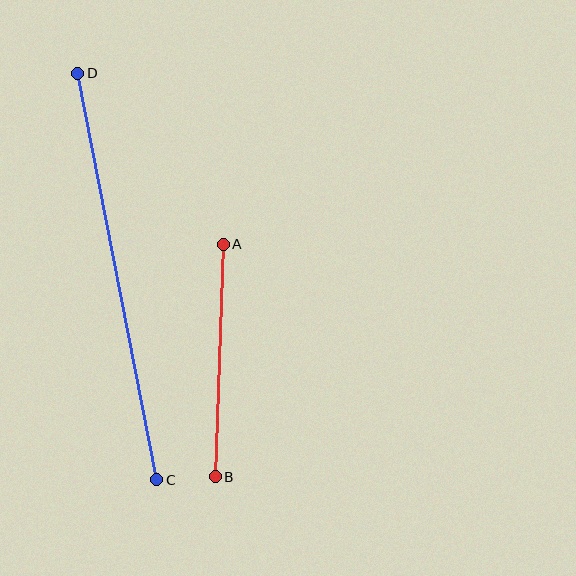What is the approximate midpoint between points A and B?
The midpoint is at approximately (219, 361) pixels.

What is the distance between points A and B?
The distance is approximately 232 pixels.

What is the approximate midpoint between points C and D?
The midpoint is at approximately (117, 277) pixels.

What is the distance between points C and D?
The distance is approximately 414 pixels.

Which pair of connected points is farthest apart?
Points C and D are farthest apart.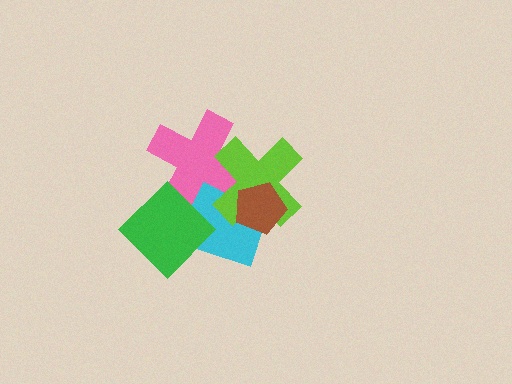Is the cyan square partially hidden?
Yes, it is partially covered by another shape.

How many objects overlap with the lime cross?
3 objects overlap with the lime cross.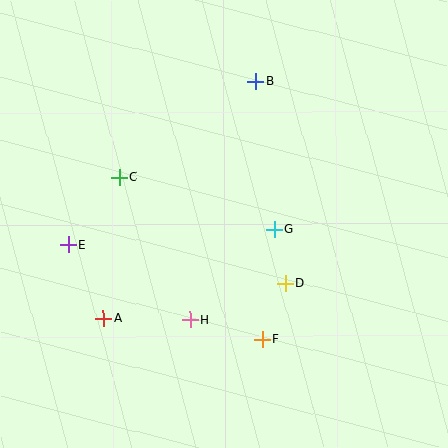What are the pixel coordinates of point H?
Point H is at (190, 320).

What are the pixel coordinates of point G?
Point G is at (274, 229).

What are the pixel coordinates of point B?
Point B is at (256, 81).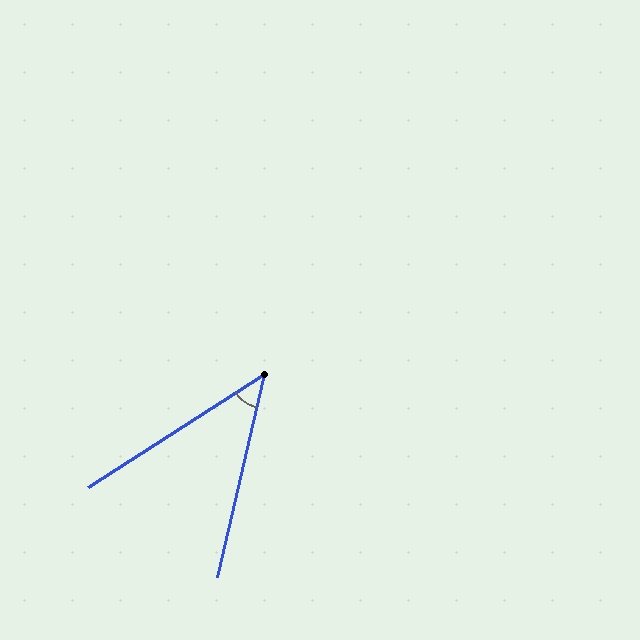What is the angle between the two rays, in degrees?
Approximately 44 degrees.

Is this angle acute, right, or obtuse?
It is acute.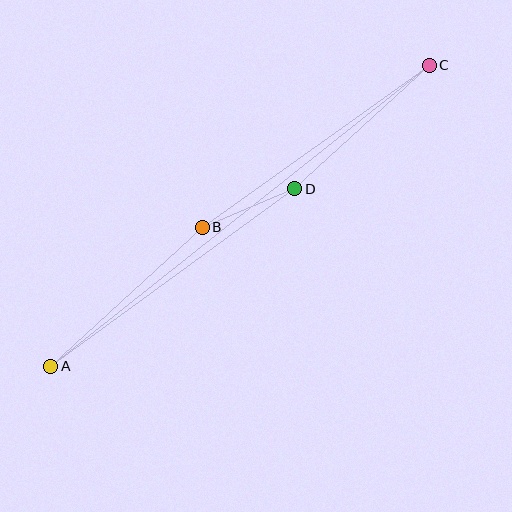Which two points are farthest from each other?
Points A and C are farthest from each other.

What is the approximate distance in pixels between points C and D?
The distance between C and D is approximately 182 pixels.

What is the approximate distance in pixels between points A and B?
The distance between A and B is approximately 205 pixels.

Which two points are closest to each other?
Points B and D are closest to each other.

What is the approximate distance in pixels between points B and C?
The distance between B and C is approximately 279 pixels.